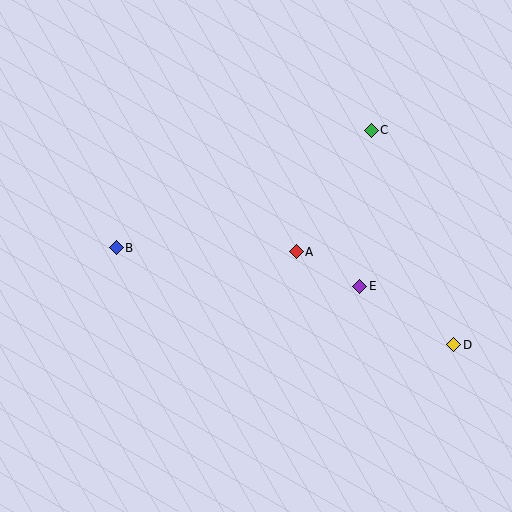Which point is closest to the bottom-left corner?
Point B is closest to the bottom-left corner.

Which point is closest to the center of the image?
Point A at (296, 252) is closest to the center.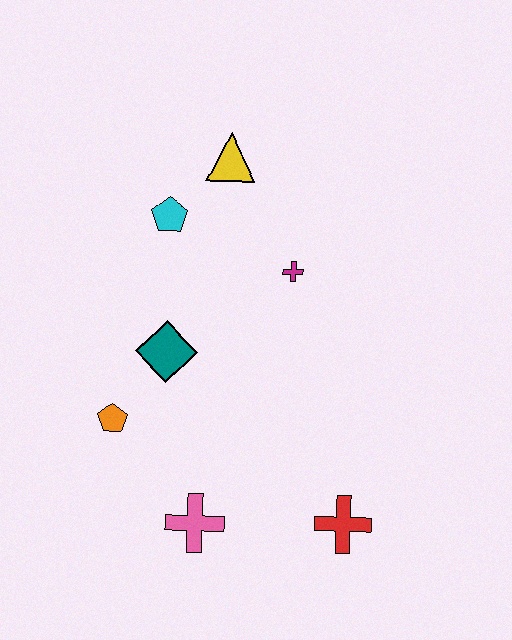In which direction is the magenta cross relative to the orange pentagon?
The magenta cross is to the right of the orange pentagon.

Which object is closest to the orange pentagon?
The teal diamond is closest to the orange pentagon.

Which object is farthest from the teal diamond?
The red cross is farthest from the teal diamond.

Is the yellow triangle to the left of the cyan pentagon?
No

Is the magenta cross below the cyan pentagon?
Yes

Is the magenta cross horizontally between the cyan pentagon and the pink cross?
No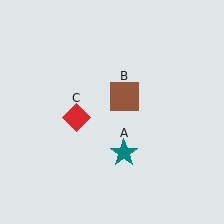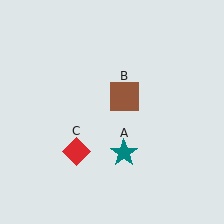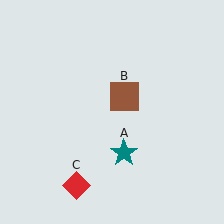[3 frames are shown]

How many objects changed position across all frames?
1 object changed position: red diamond (object C).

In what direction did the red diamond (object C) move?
The red diamond (object C) moved down.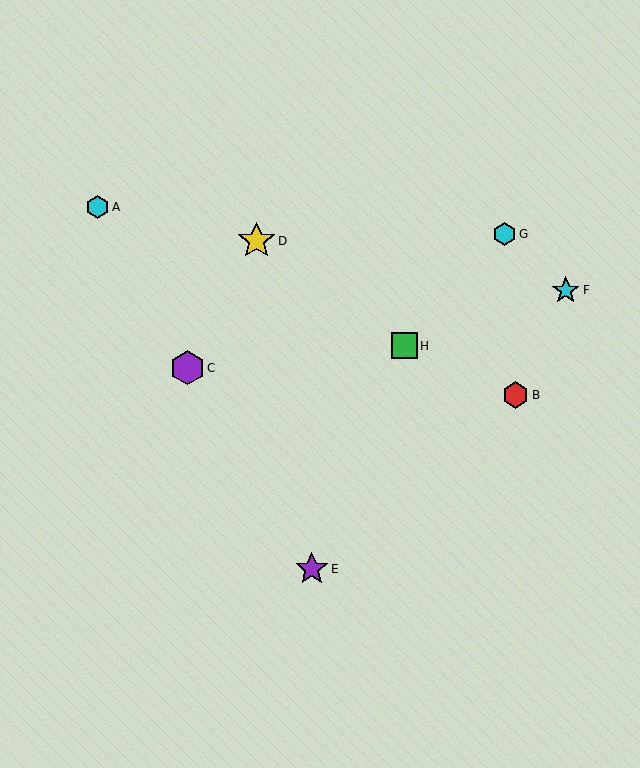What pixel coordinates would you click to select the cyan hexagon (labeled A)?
Click at (98, 207) to select the cyan hexagon A.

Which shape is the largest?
The yellow star (labeled D) is the largest.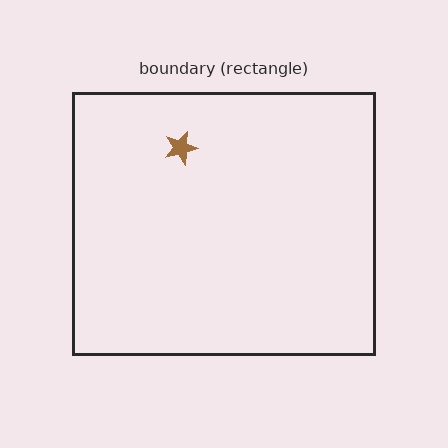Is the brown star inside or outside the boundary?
Inside.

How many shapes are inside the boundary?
1 inside, 0 outside.